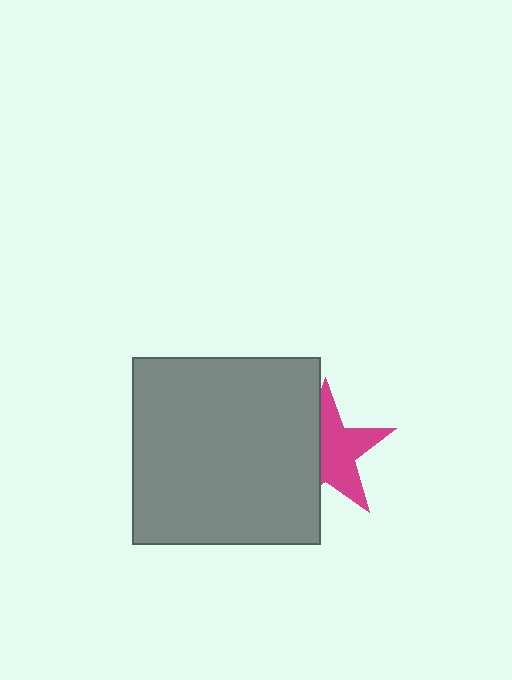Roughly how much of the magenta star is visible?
About half of it is visible (roughly 56%).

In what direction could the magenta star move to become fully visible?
The magenta star could move right. That would shift it out from behind the gray square entirely.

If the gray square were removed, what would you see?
You would see the complete magenta star.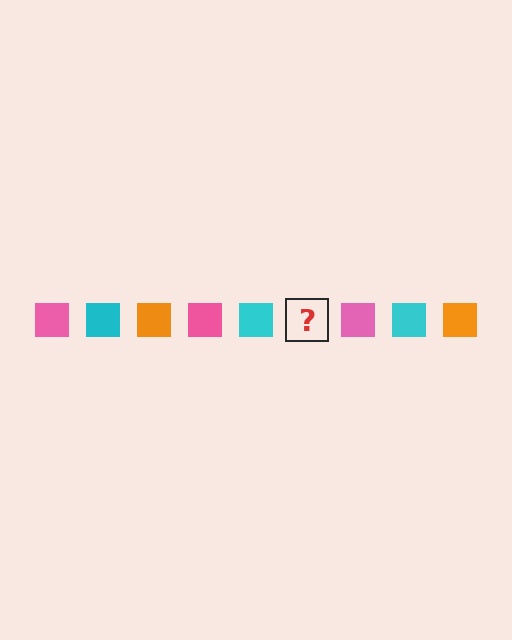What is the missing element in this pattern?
The missing element is an orange square.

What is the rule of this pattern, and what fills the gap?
The rule is that the pattern cycles through pink, cyan, orange squares. The gap should be filled with an orange square.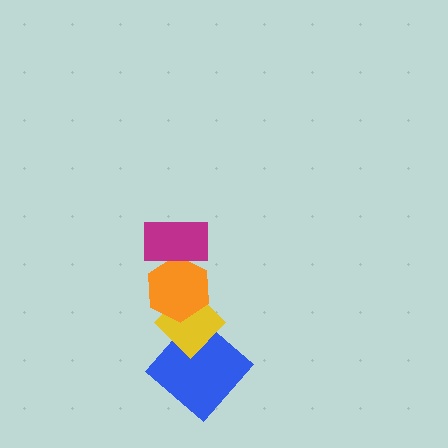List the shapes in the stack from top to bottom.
From top to bottom: the magenta rectangle, the orange hexagon, the yellow diamond, the blue diamond.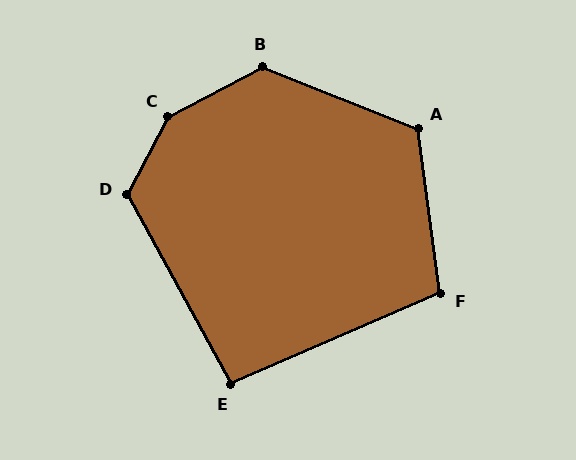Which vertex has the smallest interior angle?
E, at approximately 95 degrees.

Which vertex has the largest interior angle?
C, at approximately 146 degrees.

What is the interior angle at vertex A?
Approximately 119 degrees (obtuse).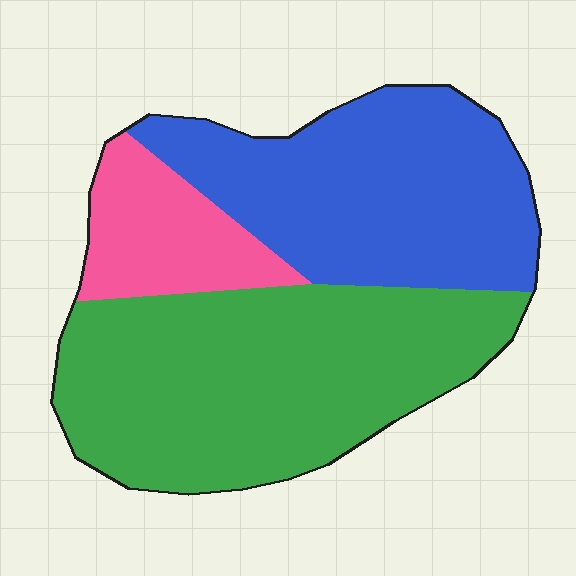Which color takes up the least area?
Pink, at roughly 15%.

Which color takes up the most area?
Green, at roughly 50%.